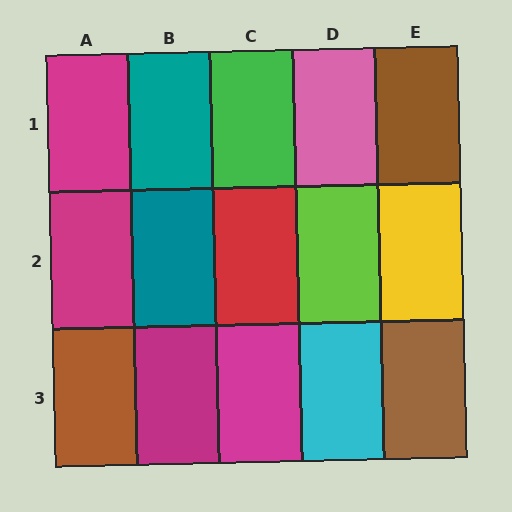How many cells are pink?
1 cell is pink.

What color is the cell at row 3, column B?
Magenta.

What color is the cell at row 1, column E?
Brown.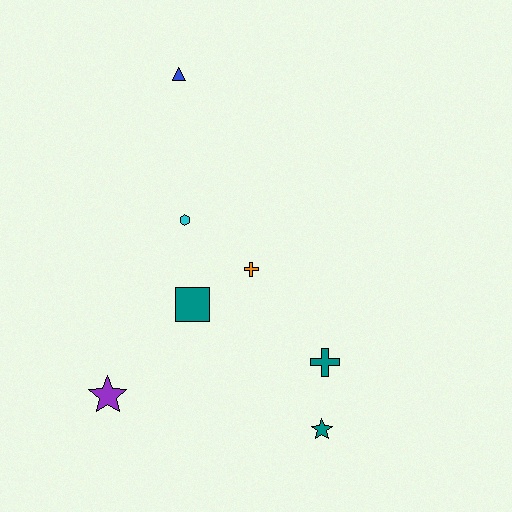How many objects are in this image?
There are 7 objects.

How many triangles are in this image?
There is 1 triangle.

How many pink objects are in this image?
There are no pink objects.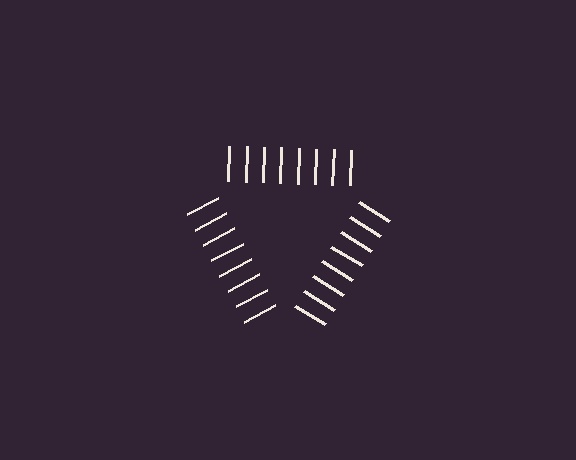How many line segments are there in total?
24 — 8 along each of the 3 edges.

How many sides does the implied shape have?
3 sides — the line-ends trace a triangle.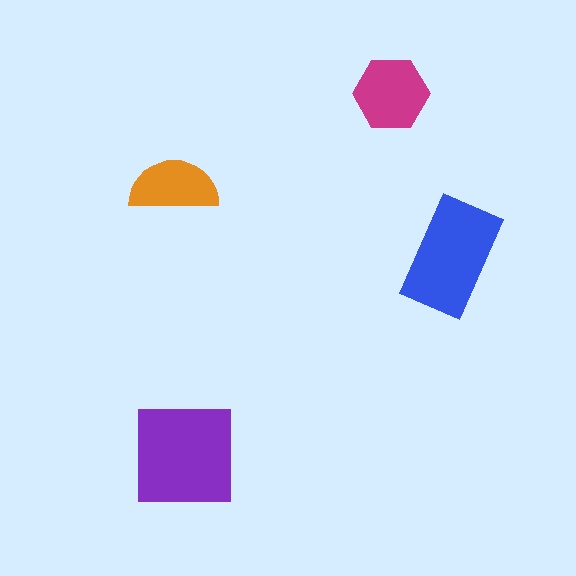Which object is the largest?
The purple square.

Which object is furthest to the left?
The orange semicircle is leftmost.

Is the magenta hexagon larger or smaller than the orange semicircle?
Larger.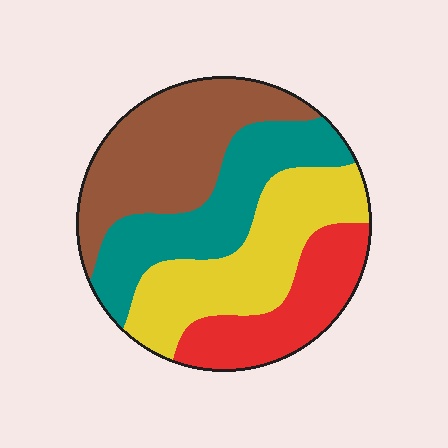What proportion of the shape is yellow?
Yellow covers 27% of the shape.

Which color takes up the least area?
Red, at roughly 20%.